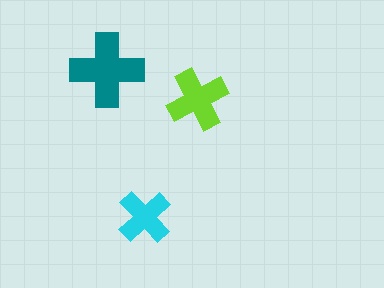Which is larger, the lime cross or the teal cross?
The teal one.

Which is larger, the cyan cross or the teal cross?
The teal one.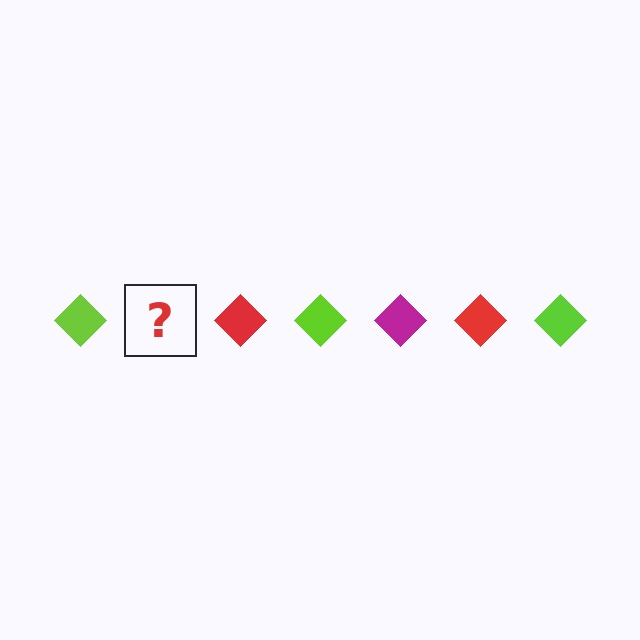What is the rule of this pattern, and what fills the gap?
The rule is that the pattern cycles through lime, magenta, red diamonds. The gap should be filled with a magenta diamond.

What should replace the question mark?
The question mark should be replaced with a magenta diamond.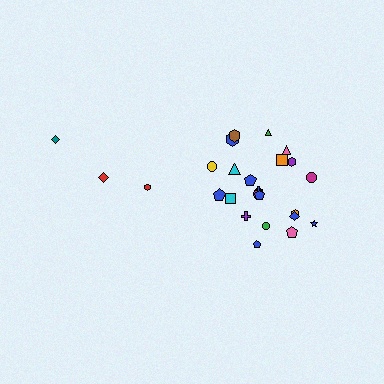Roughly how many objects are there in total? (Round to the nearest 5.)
Roughly 25 objects in total.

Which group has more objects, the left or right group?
The right group.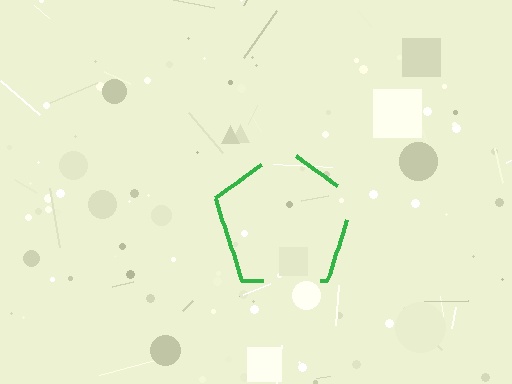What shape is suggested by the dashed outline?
The dashed outline suggests a pentagon.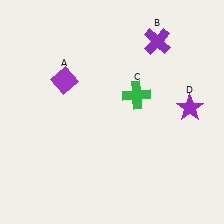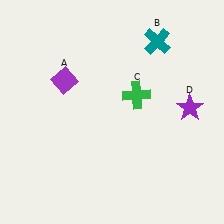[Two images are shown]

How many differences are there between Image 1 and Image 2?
There is 1 difference between the two images.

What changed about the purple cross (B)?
In Image 1, B is purple. In Image 2, it changed to teal.